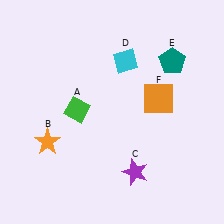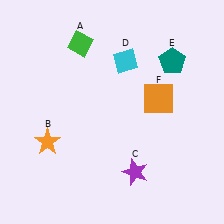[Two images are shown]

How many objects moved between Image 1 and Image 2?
1 object moved between the two images.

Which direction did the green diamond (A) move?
The green diamond (A) moved up.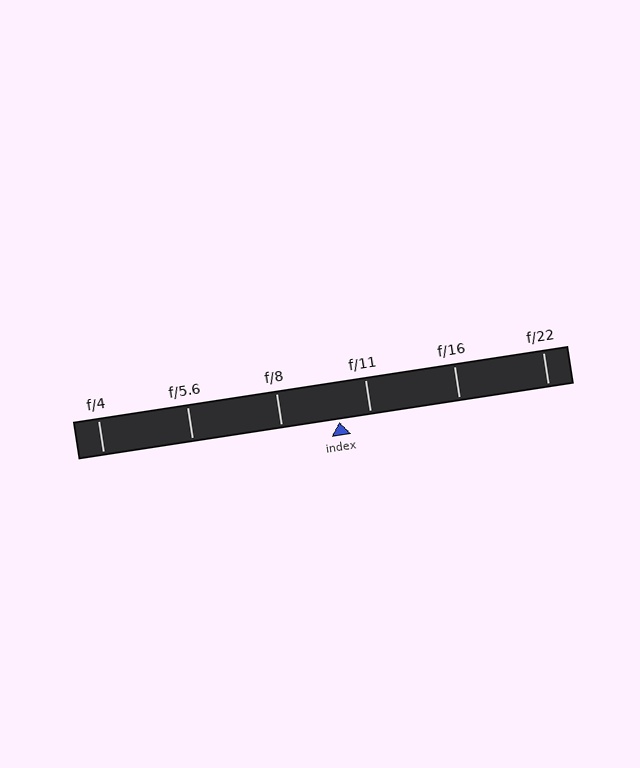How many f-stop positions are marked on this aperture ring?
There are 6 f-stop positions marked.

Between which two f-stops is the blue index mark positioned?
The index mark is between f/8 and f/11.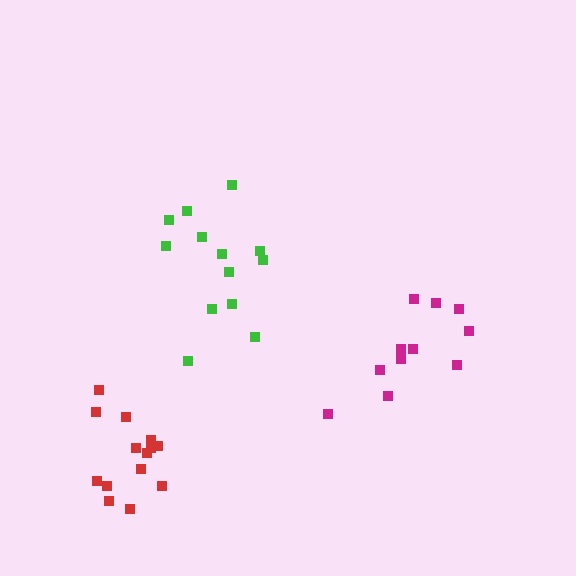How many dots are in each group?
Group 1: 13 dots, Group 2: 11 dots, Group 3: 14 dots (38 total).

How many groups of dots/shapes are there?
There are 3 groups.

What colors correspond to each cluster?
The clusters are colored: green, magenta, red.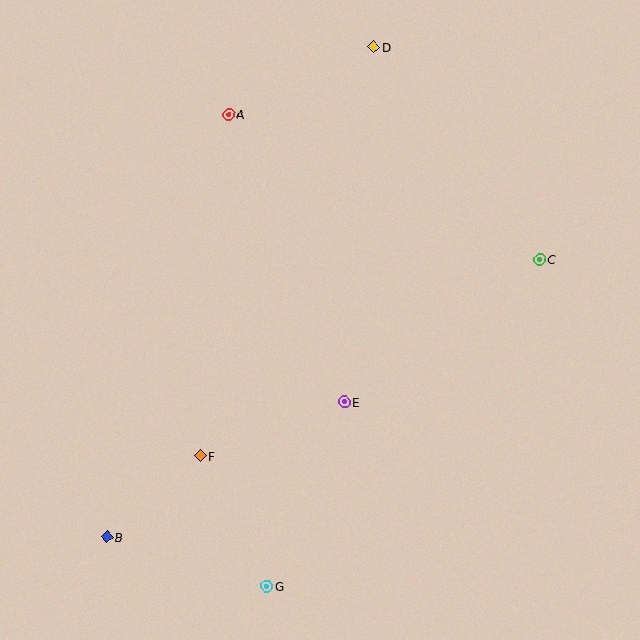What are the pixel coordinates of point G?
Point G is at (267, 586).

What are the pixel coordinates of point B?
Point B is at (107, 537).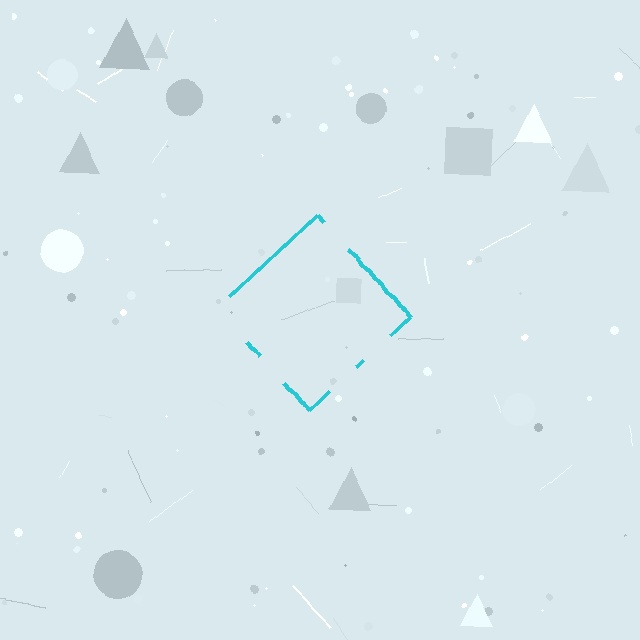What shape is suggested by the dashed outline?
The dashed outline suggests a diamond.